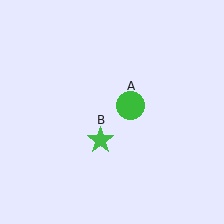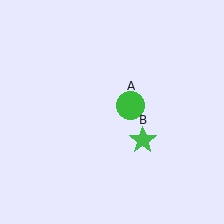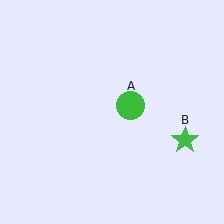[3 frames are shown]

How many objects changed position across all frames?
1 object changed position: green star (object B).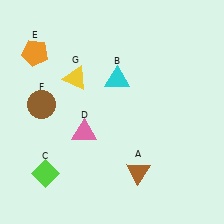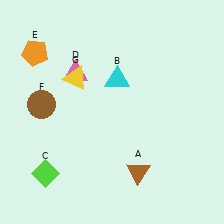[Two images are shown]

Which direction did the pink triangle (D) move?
The pink triangle (D) moved up.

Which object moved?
The pink triangle (D) moved up.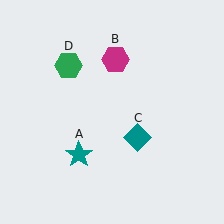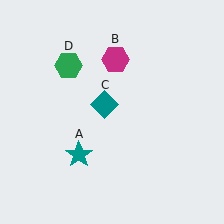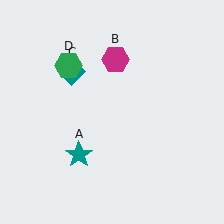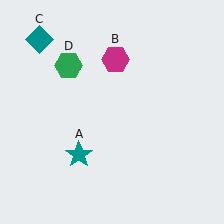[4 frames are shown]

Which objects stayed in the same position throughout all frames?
Teal star (object A) and magenta hexagon (object B) and green hexagon (object D) remained stationary.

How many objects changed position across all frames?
1 object changed position: teal diamond (object C).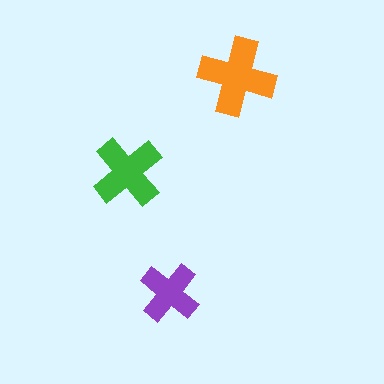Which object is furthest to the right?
The orange cross is rightmost.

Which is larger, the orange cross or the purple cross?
The orange one.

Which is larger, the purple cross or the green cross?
The green one.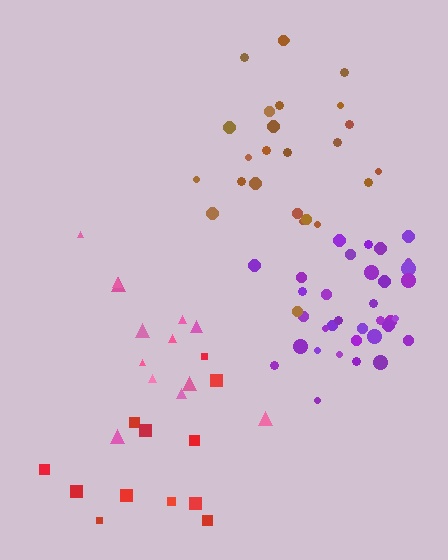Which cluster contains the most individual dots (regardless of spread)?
Purple (34).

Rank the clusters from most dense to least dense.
purple, brown, pink, red.